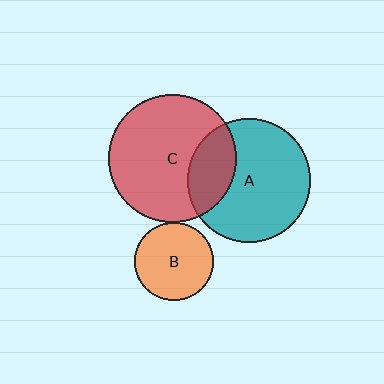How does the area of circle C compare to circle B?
Approximately 2.7 times.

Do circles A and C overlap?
Yes.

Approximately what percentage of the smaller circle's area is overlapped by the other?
Approximately 25%.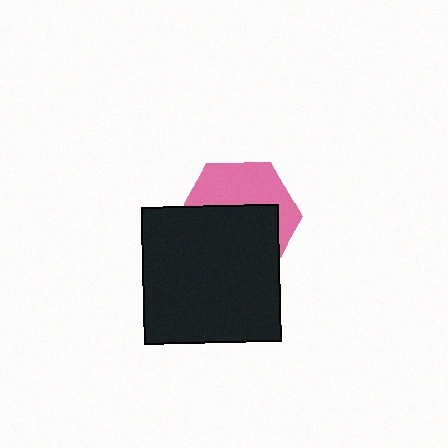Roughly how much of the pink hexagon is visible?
A small part of it is visible (roughly 42%).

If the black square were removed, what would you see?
You would see the complete pink hexagon.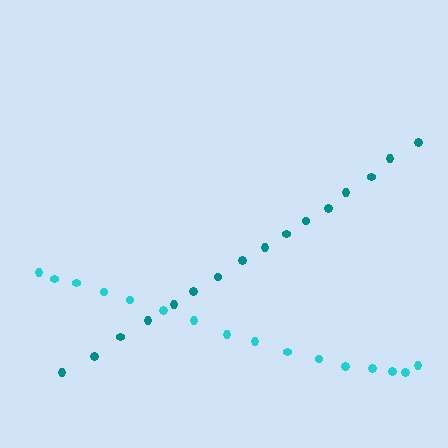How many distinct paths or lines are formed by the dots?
There are 2 distinct paths.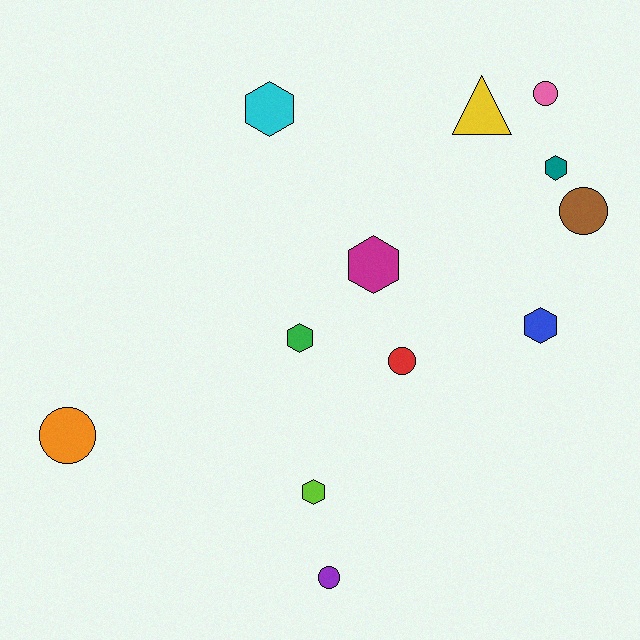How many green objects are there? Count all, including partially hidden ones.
There is 1 green object.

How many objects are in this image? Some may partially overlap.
There are 12 objects.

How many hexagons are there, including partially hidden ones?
There are 6 hexagons.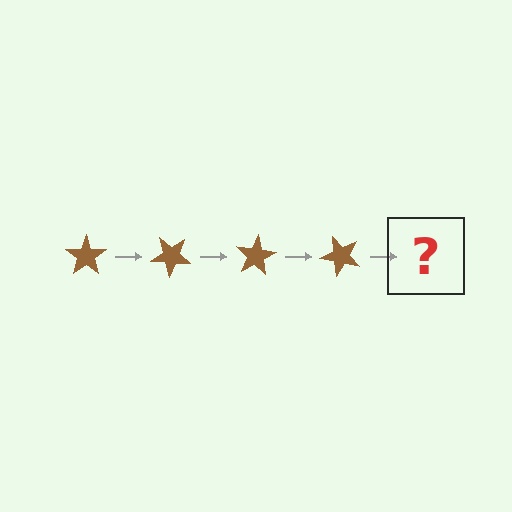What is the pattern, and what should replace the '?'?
The pattern is that the star rotates 40 degrees each step. The '?' should be a brown star rotated 160 degrees.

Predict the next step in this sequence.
The next step is a brown star rotated 160 degrees.